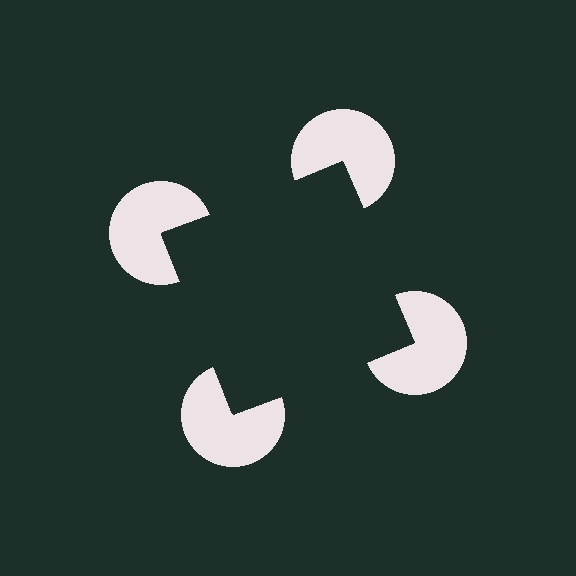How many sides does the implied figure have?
4 sides.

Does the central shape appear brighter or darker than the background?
It typically appears slightly darker than the background, even though no actual brightness change is drawn.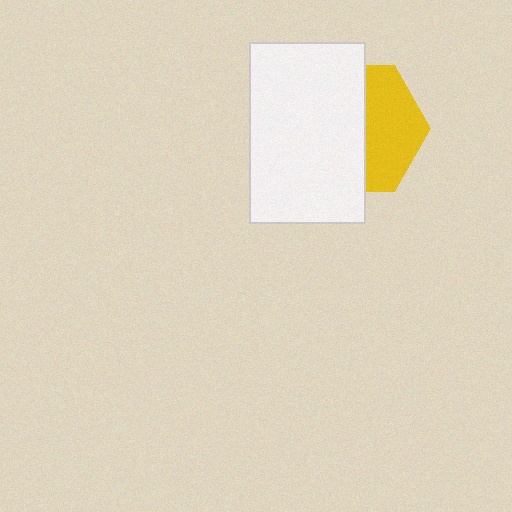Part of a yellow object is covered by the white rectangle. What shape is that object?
It is a hexagon.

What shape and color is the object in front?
The object in front is a white rectangle.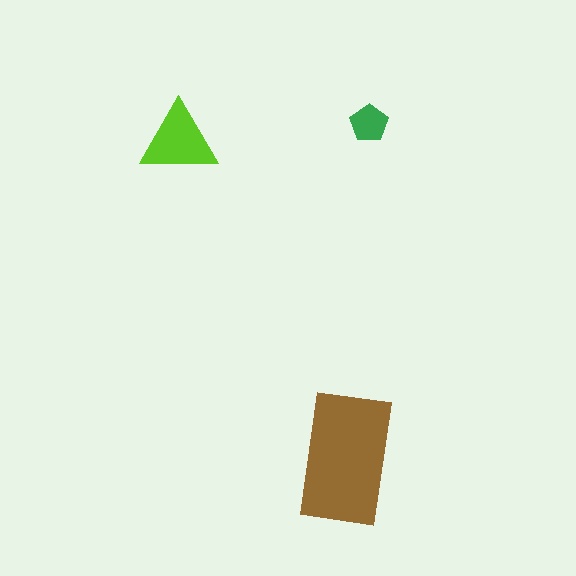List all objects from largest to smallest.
The brown rectangle, the lime triangle, the green pentagon.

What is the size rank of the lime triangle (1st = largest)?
2nd.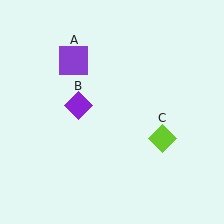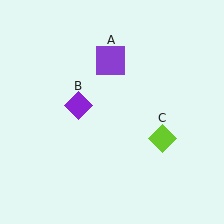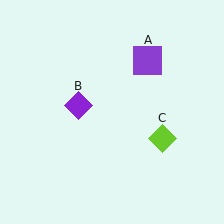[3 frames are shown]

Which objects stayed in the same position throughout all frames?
Purple diamond (object B) and lime diamond (object C) remained stationary.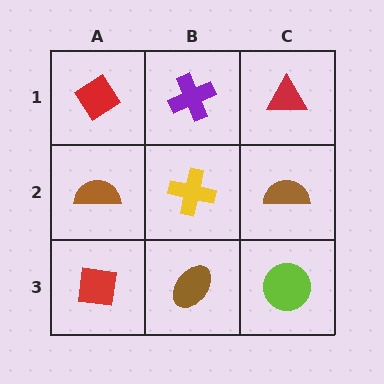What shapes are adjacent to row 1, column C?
A brown semicircle (row 2, column C), a purple cross (row 1, column B).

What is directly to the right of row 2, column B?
A brown semicircle.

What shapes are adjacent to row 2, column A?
A red diamond (row 1, column A), a red square (row 3, column A), a yellow cross (row 2, column B).